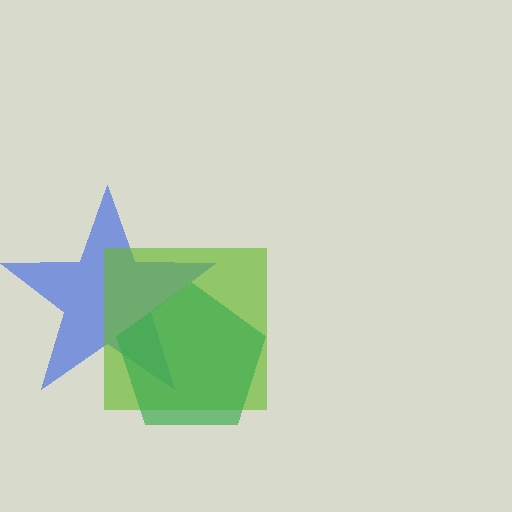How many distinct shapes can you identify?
There are 3 distinct shapes: a blue star, a lime square, a green pentagon.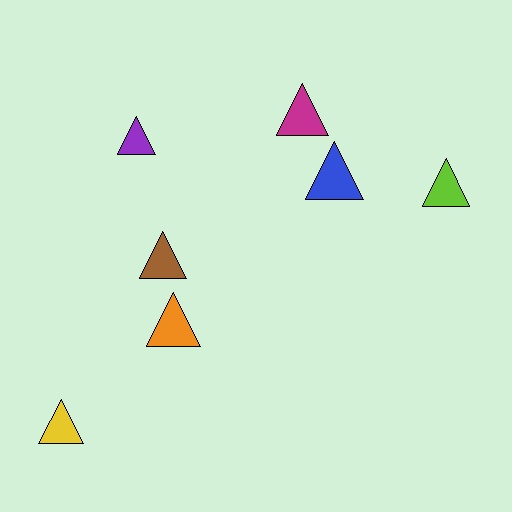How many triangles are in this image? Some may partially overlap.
There are 7 triangles.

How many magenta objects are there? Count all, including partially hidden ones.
There is 1 magenta object.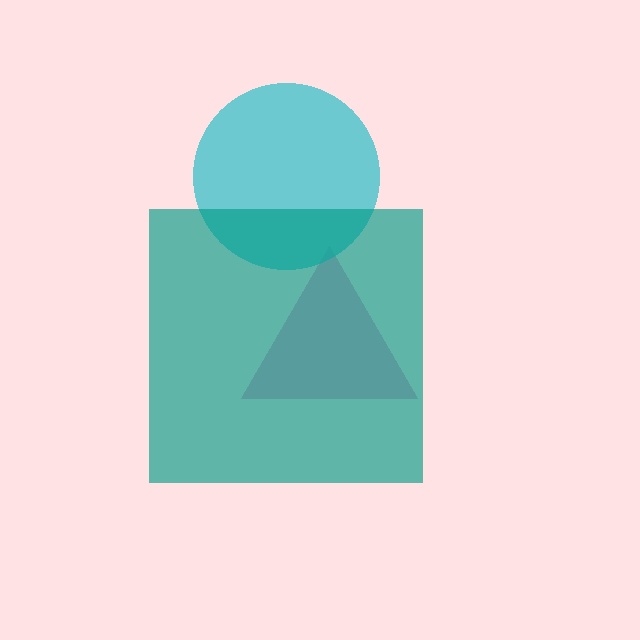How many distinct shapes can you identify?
There are 3 distinct shapes: a magenta triangle, a cyan circle, a teal square.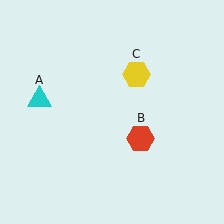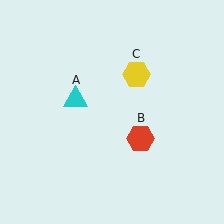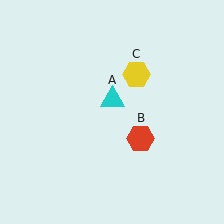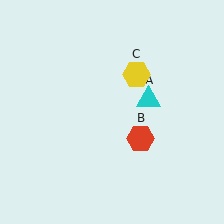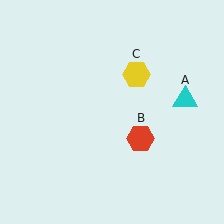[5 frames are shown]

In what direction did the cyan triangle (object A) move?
The cyan triangle (object A) moved right.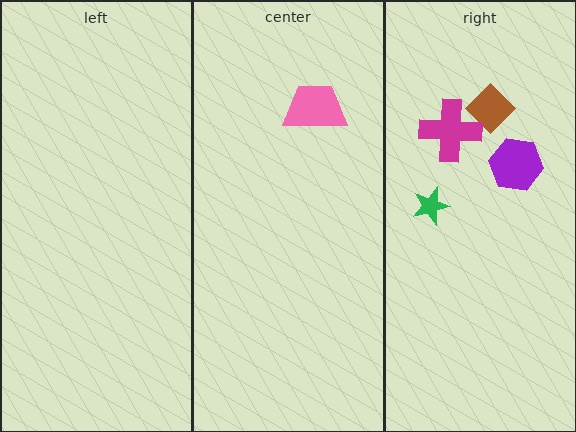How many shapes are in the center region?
1.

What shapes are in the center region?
The pink trapezoid.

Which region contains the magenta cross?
The right region.